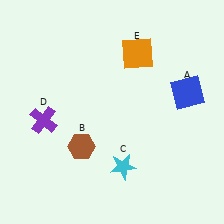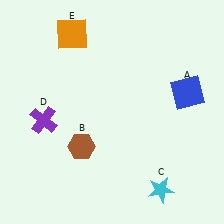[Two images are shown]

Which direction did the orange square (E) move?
The orange square (E) moved left.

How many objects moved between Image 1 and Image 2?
2 objects moved between the two images.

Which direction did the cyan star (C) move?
The cyan star (C) moved right.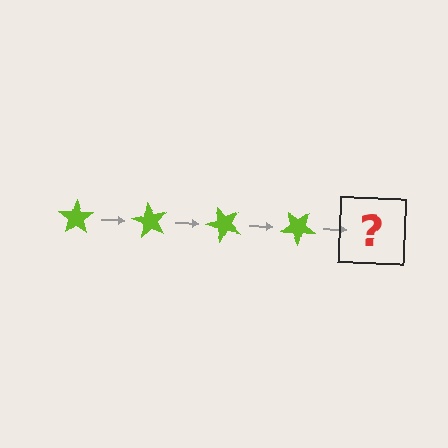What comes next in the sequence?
The next element should be a lime star rotated 240 degrees.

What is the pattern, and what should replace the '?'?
The pattern is that the star rotates 60 degrees each step. The '?' should be a lime star rotated 240 degrees.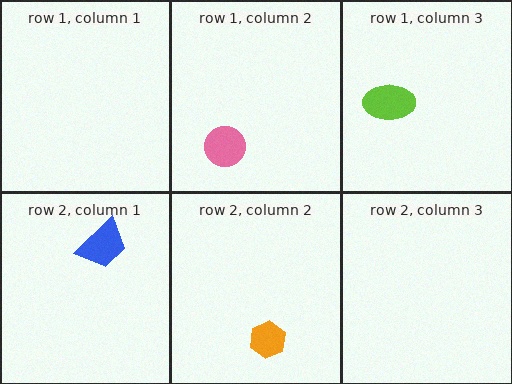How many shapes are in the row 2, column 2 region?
1.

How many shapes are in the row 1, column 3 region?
1.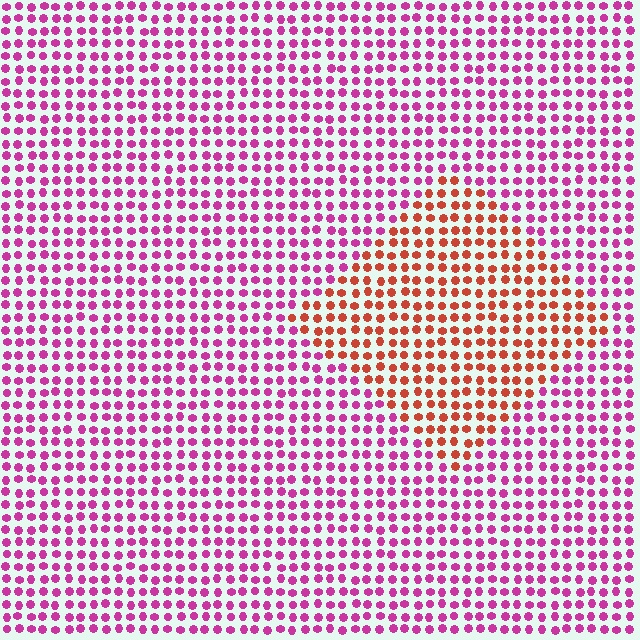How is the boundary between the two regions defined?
The boundary is defined purely by a slight shift in hue (about 49 degrees). Spacing, size, and orientation are identical on both sides.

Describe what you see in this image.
The image is filled with small magenta elements in a uniform arrangement. A diamond-shaped region is visible where the elements are tinted to a slightly different hue, forming a subtle color boundary.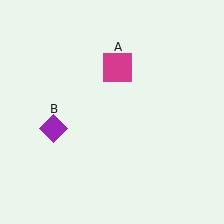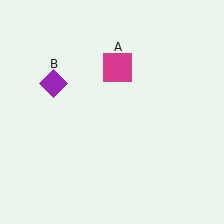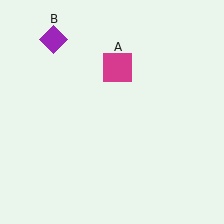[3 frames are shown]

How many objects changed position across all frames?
1 object changed position: purple diamond (object B).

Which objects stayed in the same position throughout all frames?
Magenta square (object A) remained stationary.